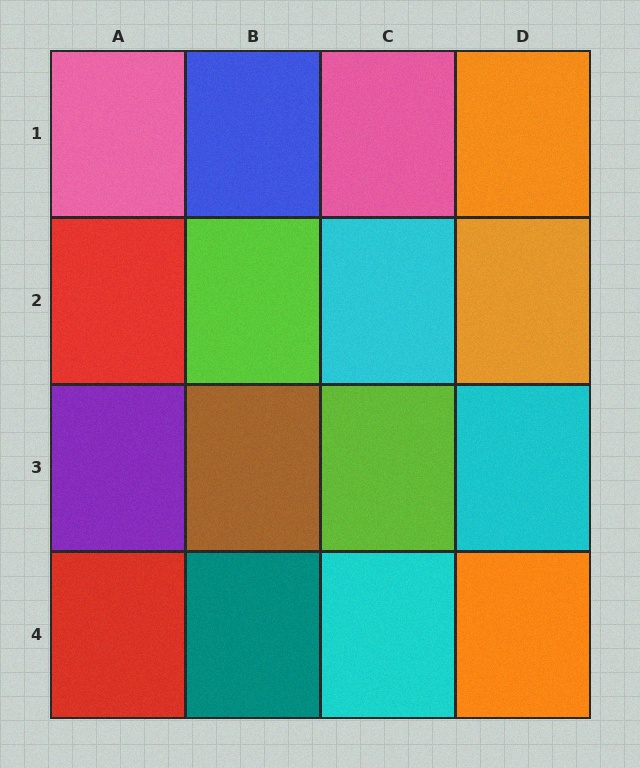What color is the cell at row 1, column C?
Pink.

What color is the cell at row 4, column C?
Cyan.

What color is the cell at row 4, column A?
Red.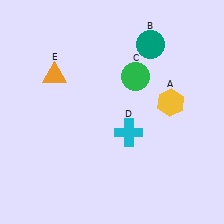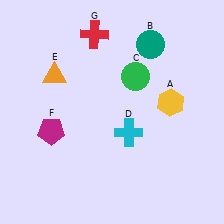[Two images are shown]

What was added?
A magenta pentagon (F), a red cross (G) were added in Image 2.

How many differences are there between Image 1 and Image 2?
There are 2 differences between the two images.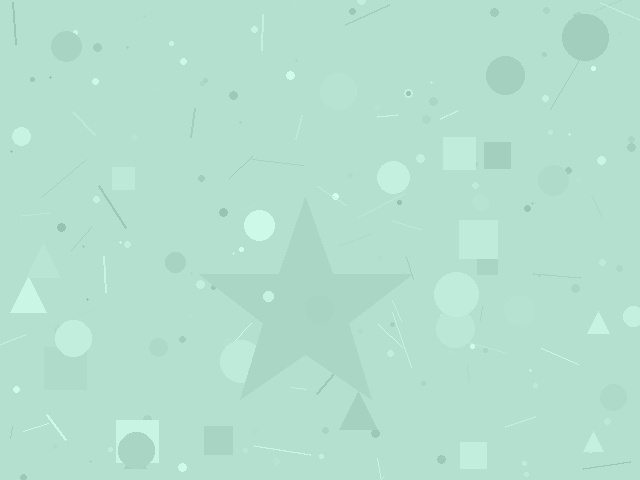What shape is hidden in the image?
A star is hidden in the image.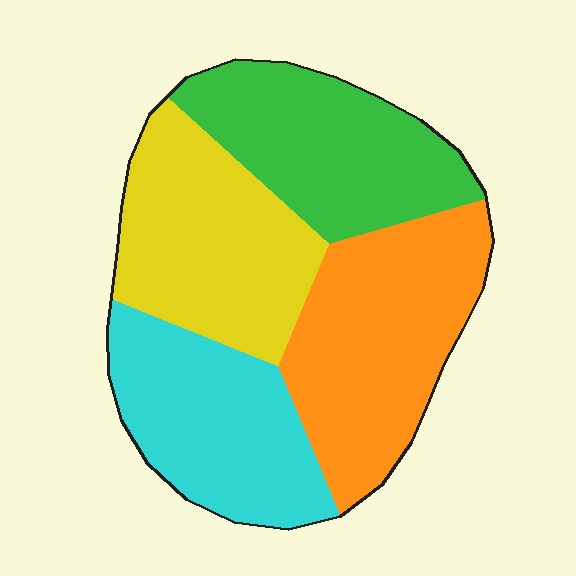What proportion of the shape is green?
Green takes up about one quarter (1/4) of the shape.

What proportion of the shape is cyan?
Cyan covers 23% of the shape.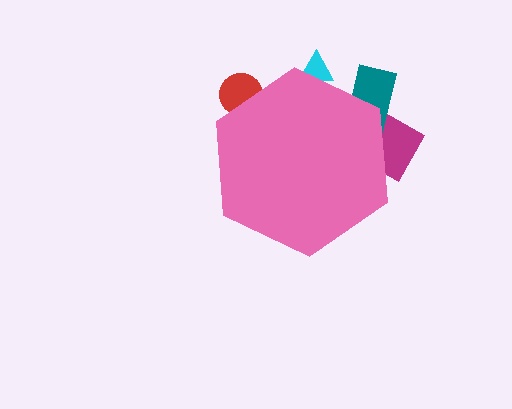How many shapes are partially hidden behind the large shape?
4 shapes are partially hidden.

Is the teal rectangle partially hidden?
Yes, the teal rectangle is partially hidden behind the pink hexagon.